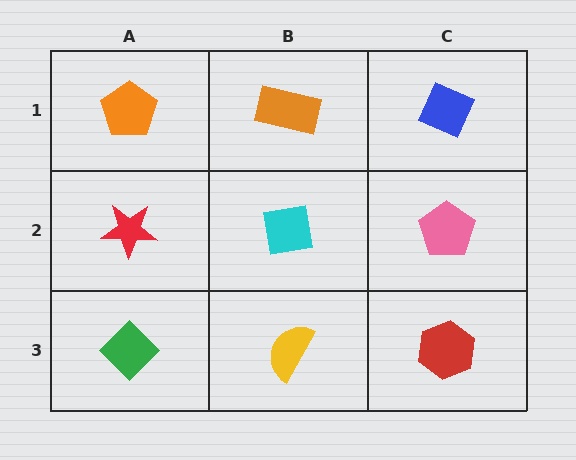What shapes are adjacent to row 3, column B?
A cyan square (row 2, column B), a green diamond (row 3, column A), a red hexagon (row 3, column C).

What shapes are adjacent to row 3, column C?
A pink pentagon (row 2, column C), a yellow semicircle (row 3, column B).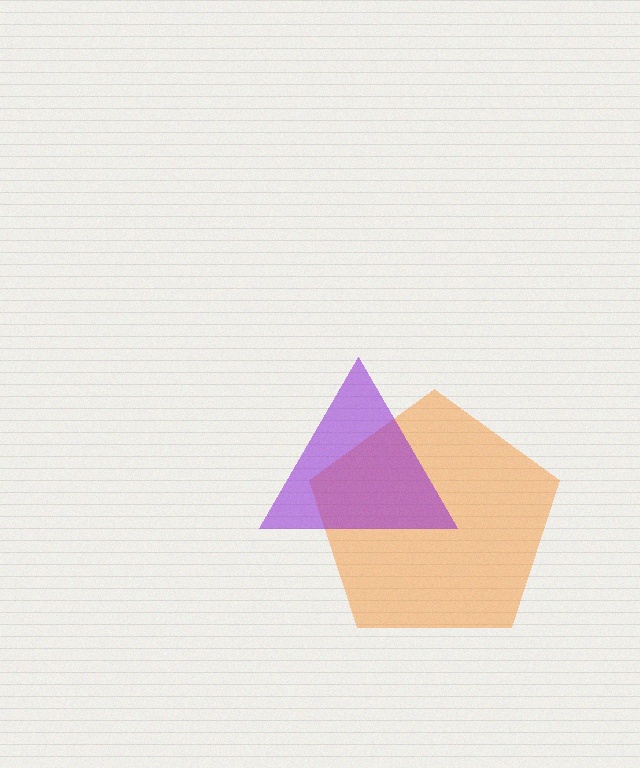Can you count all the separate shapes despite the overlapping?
Yes, there are 2 separate shapes.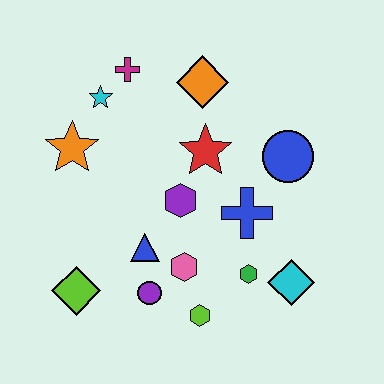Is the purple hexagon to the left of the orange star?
No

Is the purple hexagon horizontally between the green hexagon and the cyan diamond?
No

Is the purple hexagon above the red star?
No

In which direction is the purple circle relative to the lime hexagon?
The purple circle is to the left of the lime hexagon.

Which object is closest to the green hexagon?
The cyan diamond is closest to the green hexagon.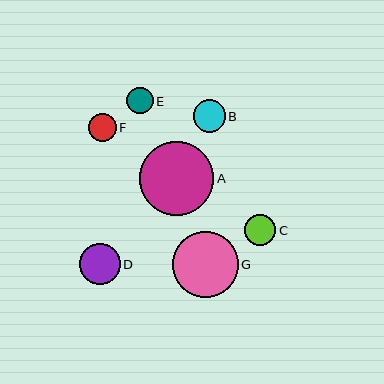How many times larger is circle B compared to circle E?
Circle B is approximately 1.2 times the size of circle E.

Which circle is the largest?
Circle A is the largest with a size of approximately 74 pixels.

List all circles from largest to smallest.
From largest to smallest: A, G, D, B, C, F, E.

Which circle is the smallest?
Circle E is the smallest with a size of approximately 26 pixels.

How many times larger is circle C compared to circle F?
Circle C is approximately 1.2 times the size of circle F.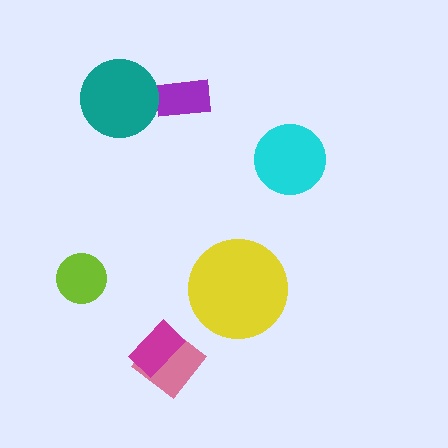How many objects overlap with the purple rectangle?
0 objects overlap with the purple rectangle.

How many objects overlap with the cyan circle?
0 objects overlap with the cyan circle.